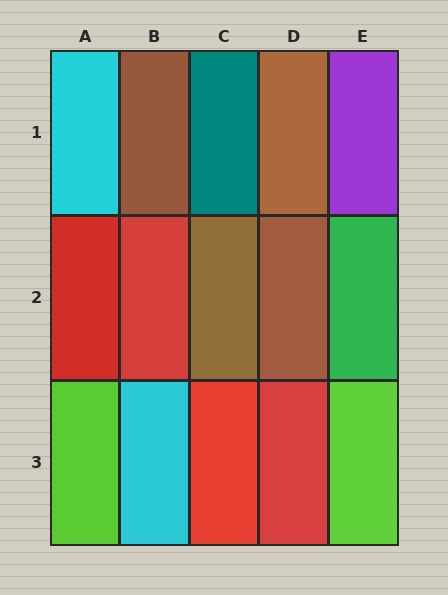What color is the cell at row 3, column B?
Cyan.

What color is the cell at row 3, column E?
Lime.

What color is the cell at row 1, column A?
Cyan.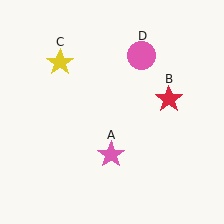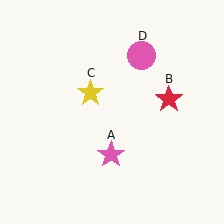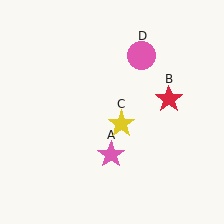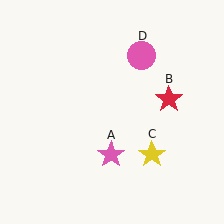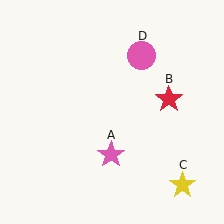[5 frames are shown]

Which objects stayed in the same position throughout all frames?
Pink star (object A) and red star (object B) and pink circle (object D) remained stationary.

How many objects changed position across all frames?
1 object changed position: yellow star (object C).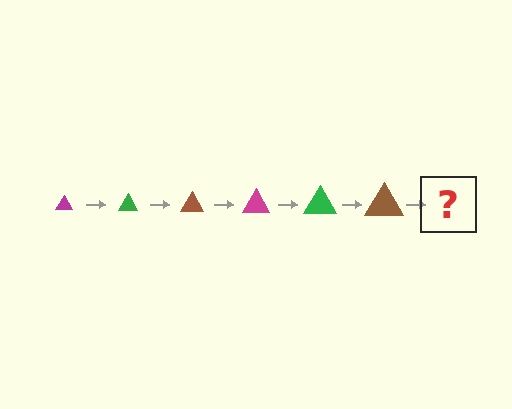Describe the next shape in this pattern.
It should be a magenta triangle, larger than the previous one.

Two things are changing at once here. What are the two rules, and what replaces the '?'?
The two rules are that the triangle grows larger each step and the color cycles through magenta, green, and brown. The '?' should be a magenta triangle, larger than the previous one.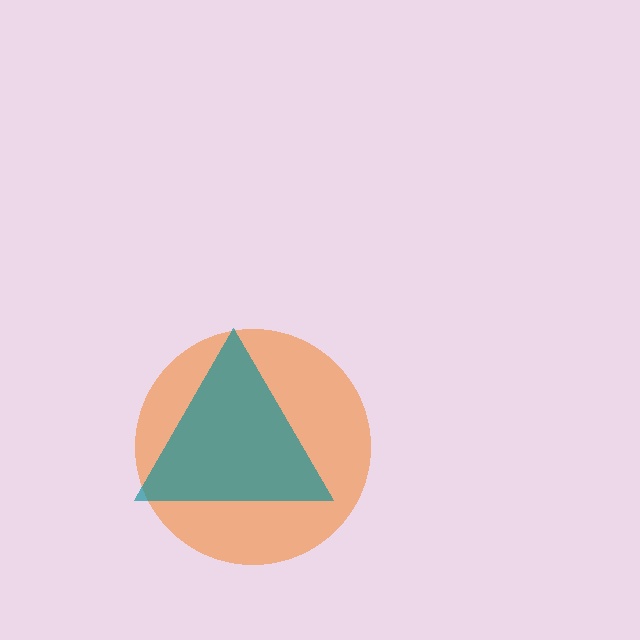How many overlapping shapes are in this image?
There are 2 overlapping shapes in the image.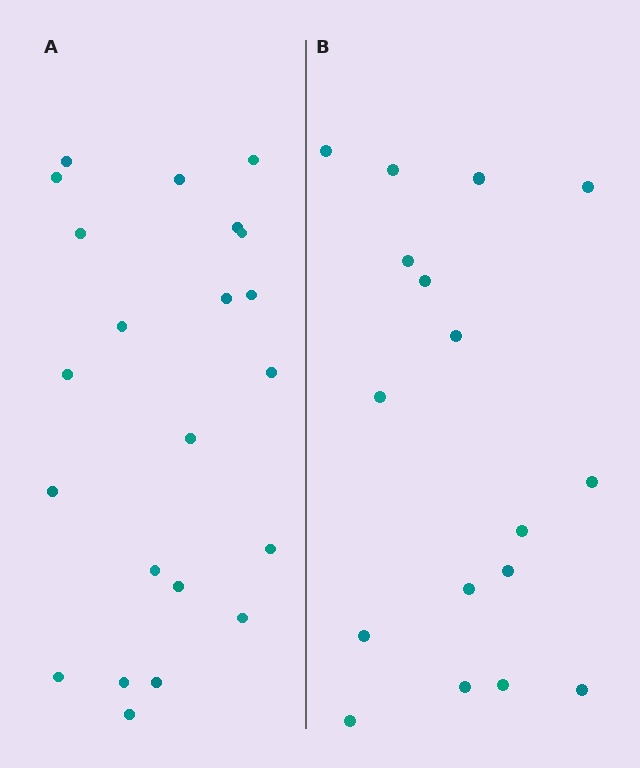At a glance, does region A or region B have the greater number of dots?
Region A (the left region) has more dots.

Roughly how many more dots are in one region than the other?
Region A has about 5 more dots than region B.